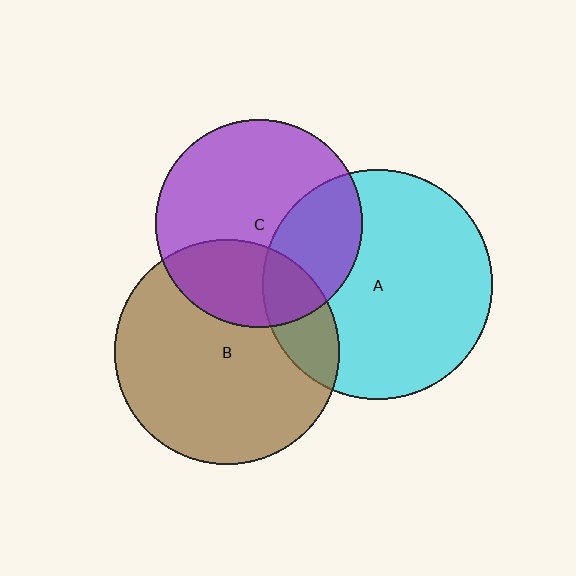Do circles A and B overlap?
Yes.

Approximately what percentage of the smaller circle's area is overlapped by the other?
Approximately 15%.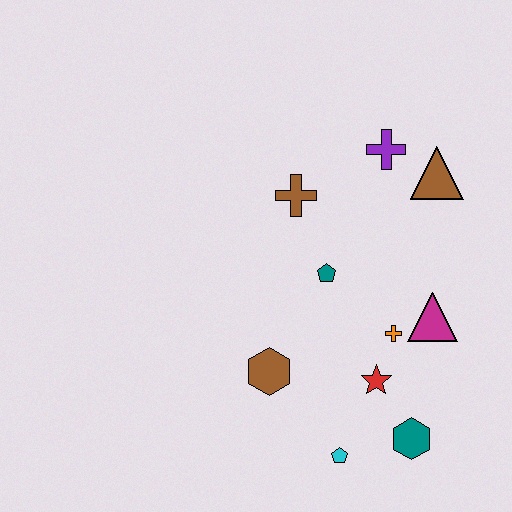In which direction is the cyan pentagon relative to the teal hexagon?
The cyan pentagon is to the left of the teal hexagon.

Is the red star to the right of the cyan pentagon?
Yes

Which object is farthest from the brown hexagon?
The brown triangle is farthest from the brown hexagon.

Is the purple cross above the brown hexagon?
Yes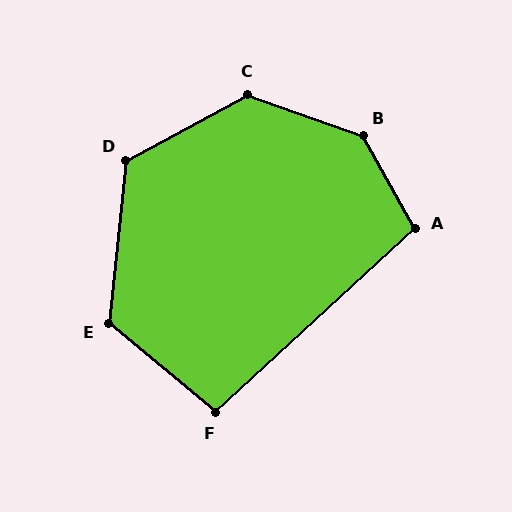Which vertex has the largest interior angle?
B, at approximately 139 degrees.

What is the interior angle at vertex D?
Approximately 124 degrees (obtuse).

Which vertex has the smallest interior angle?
F, at approximately 97 degrees.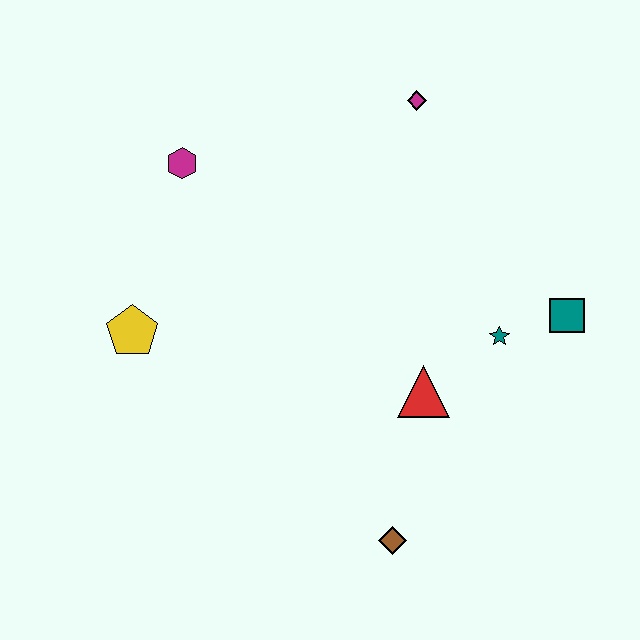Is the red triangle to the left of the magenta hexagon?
No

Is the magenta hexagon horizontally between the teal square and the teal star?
No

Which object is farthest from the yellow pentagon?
The teal square is farthest from the yellow pentagon.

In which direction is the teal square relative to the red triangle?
The teal square is to the right of the red triangle.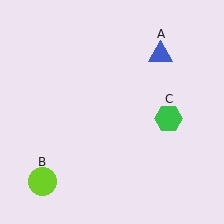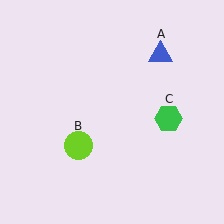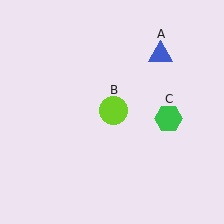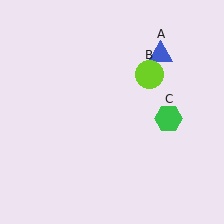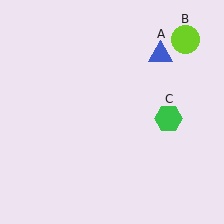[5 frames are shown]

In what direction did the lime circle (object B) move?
The lime circle (object B) moved up and to the right.